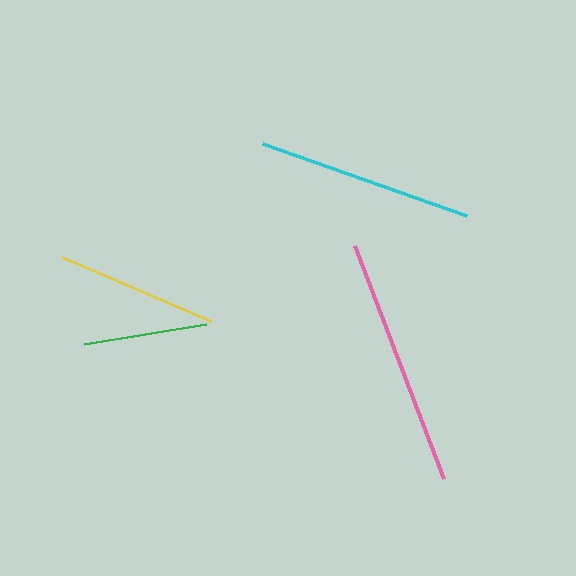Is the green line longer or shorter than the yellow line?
The yellow line is longer than the green line.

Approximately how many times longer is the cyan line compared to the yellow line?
The cyan line is approximately 1.3 times the length of the yellow line.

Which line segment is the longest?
The pink line is the longest at approximately 250 pixels.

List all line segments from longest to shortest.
From longest to shortest: pink, cyan, yellow, green.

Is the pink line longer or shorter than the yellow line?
The pink line is longer than the yellow line.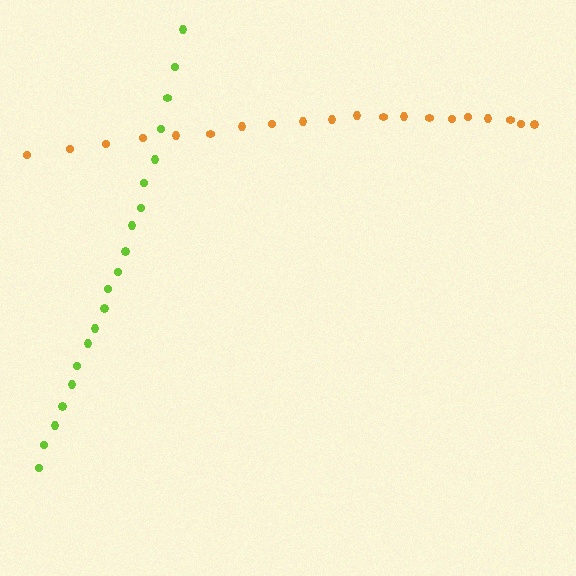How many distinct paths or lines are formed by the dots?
There are 2 distinct paths.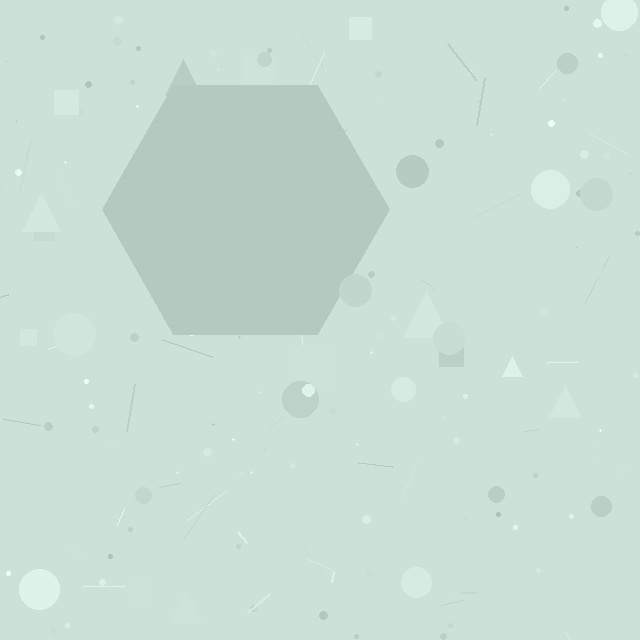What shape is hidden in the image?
A hexagon is hidden in the image.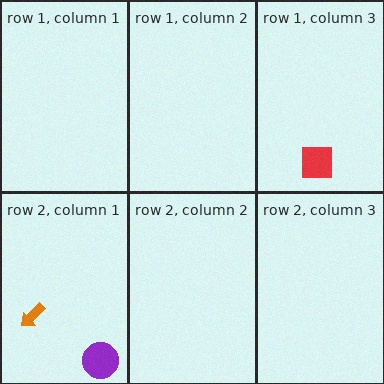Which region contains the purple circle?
The row 2, column 1 region.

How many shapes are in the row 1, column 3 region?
1.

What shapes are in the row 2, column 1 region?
The purple circle, the orange arrow.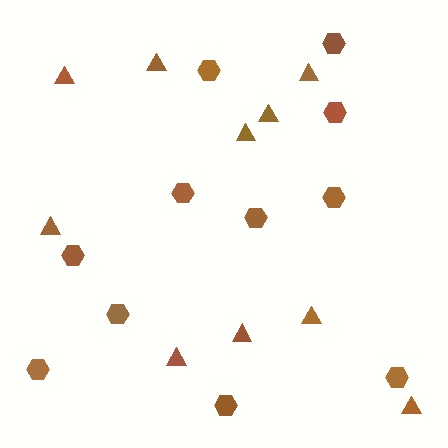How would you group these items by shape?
There are 2 groups: one group of triangles (10) and one group of hexagons (11).